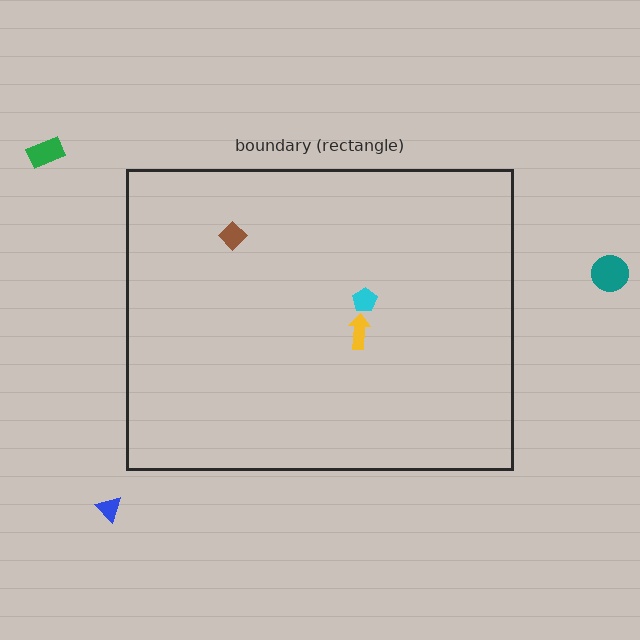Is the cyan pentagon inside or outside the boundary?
Inside.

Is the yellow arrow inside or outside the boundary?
Inside.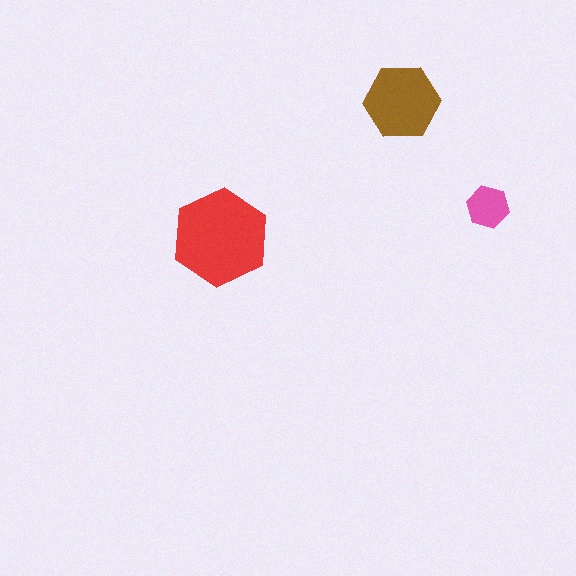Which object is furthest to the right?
The pink hexagon is rightmost.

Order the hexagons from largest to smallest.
the red one, the brown one, the pink one.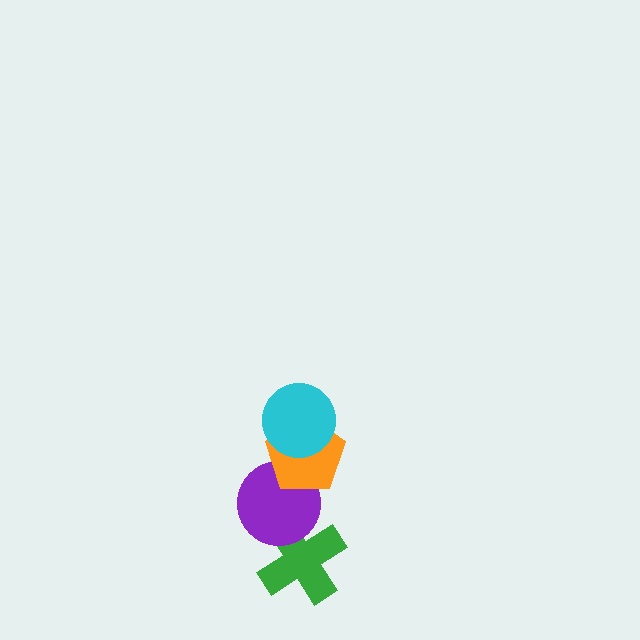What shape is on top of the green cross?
The purple circle is on top of the green cross.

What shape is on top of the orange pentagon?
The cyan circle is on top of the orange pentagon.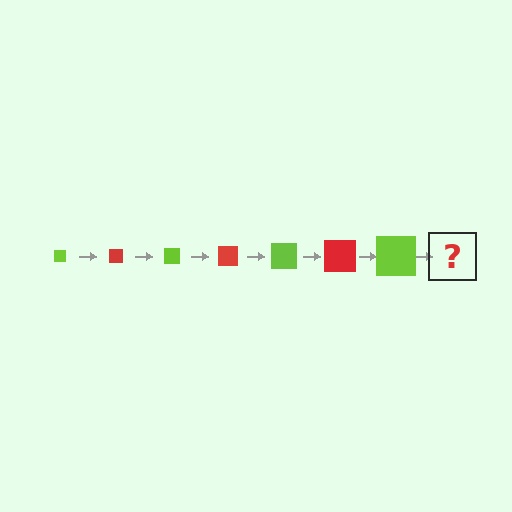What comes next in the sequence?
The next element should be a red square, larger than the previous one.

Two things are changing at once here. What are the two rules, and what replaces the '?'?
The two rules are that the square grows larger each step and the color cycles through lime and red. The '?' should be a red square, larger than the previous one.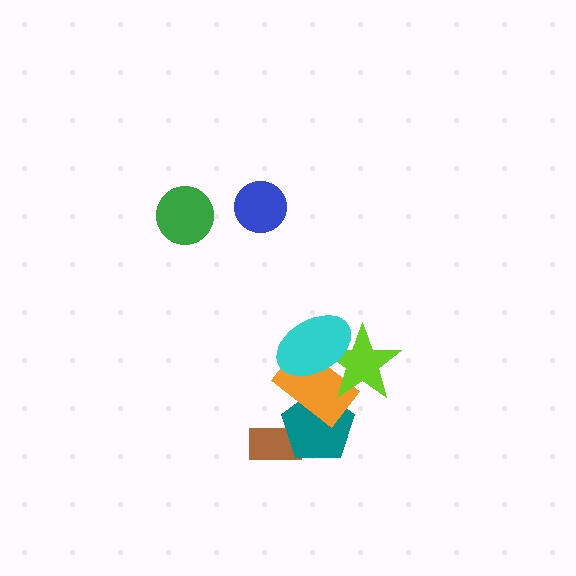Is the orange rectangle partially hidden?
Yes, it is partially covered by another shape.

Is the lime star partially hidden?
Yes, it is partially covered by another shape.